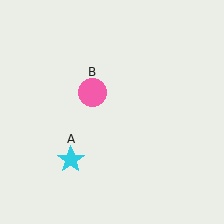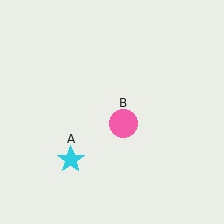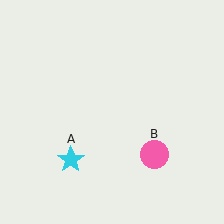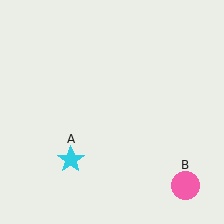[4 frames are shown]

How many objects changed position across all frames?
1 object changed position: pink circle (object B).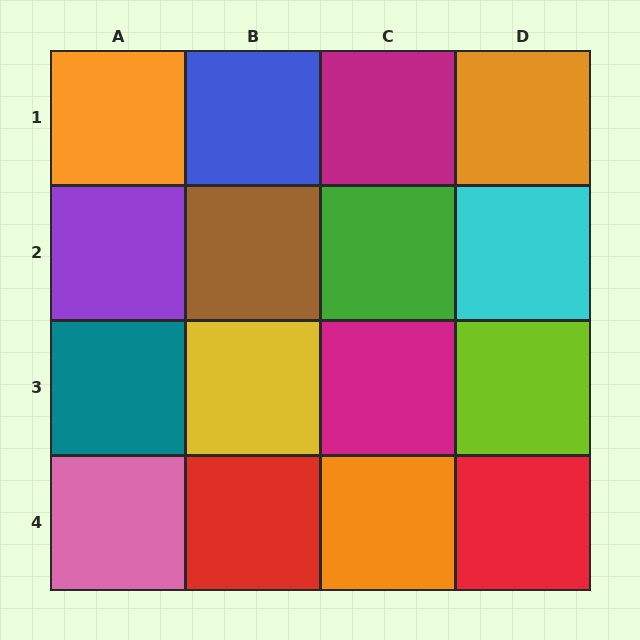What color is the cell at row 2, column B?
Brown.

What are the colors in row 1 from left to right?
Orange, blue, magenta, orange.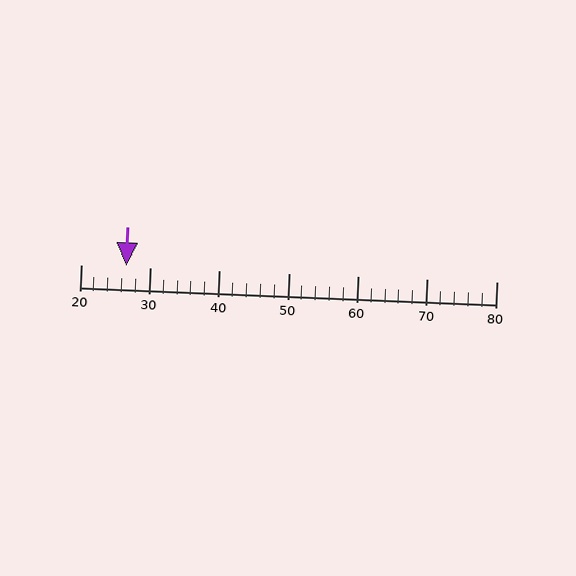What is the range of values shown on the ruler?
The ruler shows values from 20 to 80.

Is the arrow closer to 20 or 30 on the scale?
The arrow is closer to 30.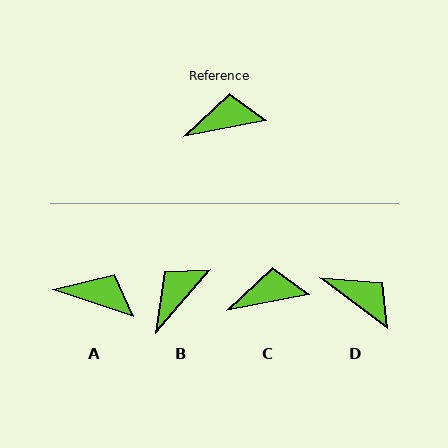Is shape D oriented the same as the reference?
No, it is off by about 48 degrees.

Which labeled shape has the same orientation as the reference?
C.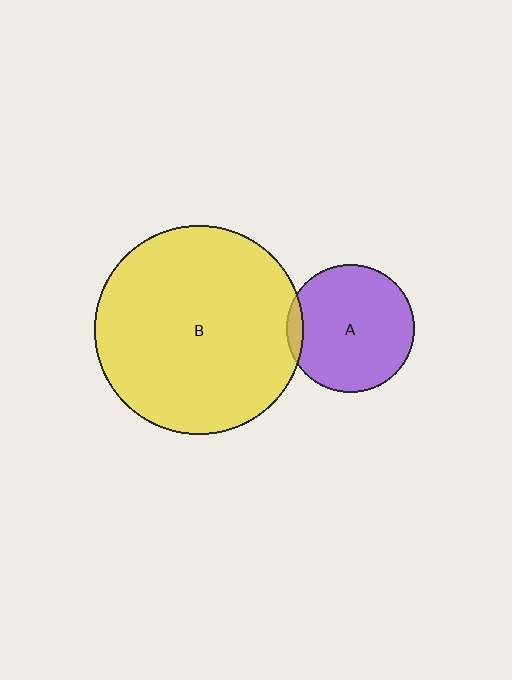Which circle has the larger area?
Circle B (yellow).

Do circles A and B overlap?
Yes.